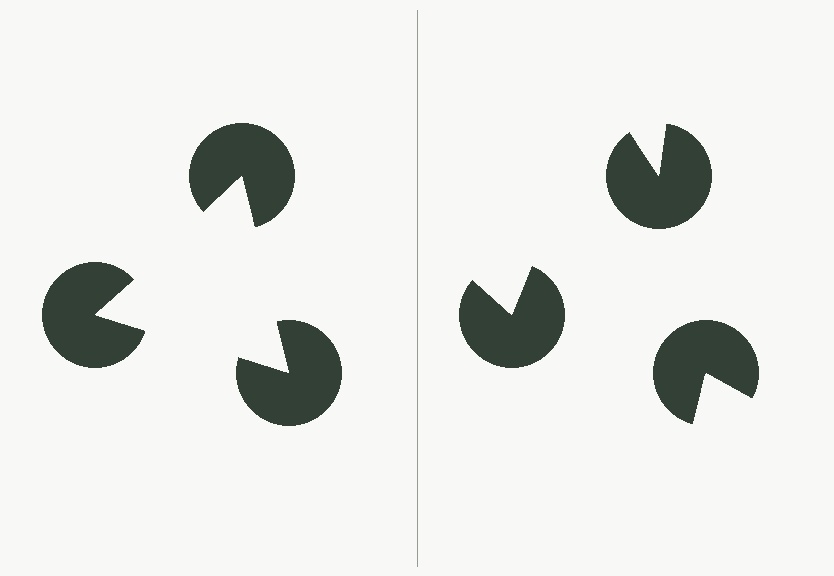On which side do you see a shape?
An illusory triangle appears on the left side. On the right side the wedge cuts are rotated, so no coherent shape forms.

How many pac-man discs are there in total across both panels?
6 — 3 on each side.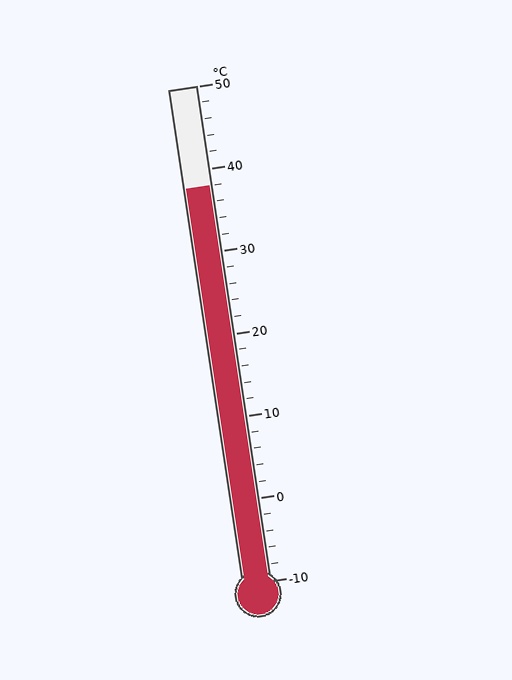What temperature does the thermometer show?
The thermometer shows approximately 38°C.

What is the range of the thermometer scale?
The thermometer scale ranges from -10°C to 50°C.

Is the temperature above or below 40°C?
The temperature is below 40°C.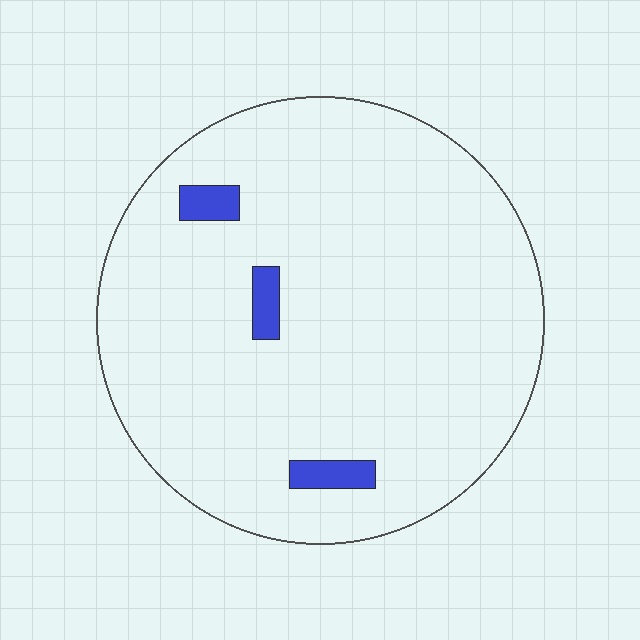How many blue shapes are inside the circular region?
3.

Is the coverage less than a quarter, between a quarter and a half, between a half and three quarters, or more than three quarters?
Less than a quarter.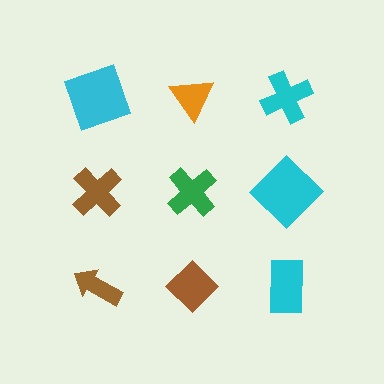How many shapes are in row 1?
3 shapes.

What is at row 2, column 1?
A brown cross.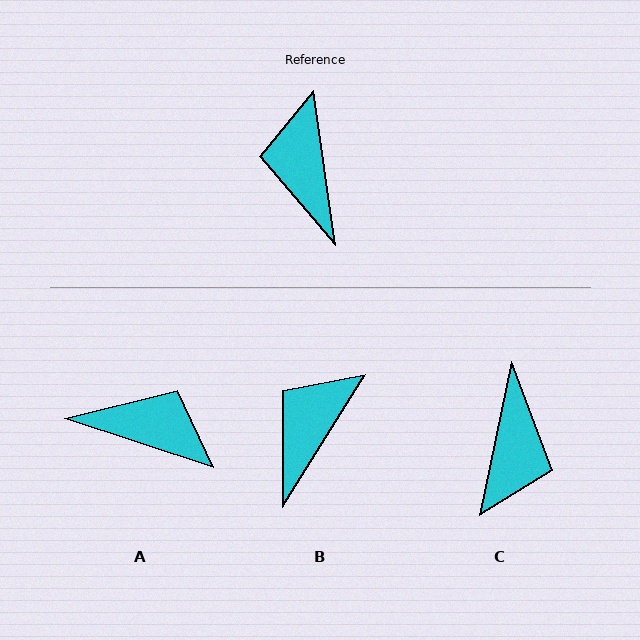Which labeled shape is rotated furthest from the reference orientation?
C, about 160 degrees away.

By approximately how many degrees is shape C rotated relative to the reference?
Approximately 160 degrees counter-clockwise.